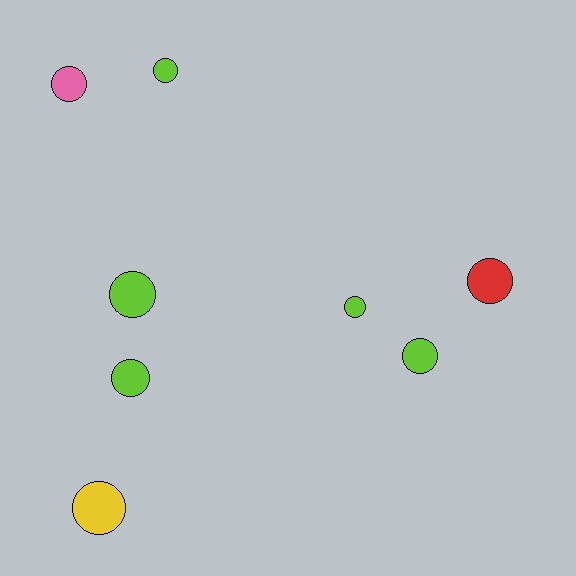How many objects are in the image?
There are 8 objects.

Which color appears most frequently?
Lime, with 5 objects.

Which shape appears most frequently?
Circle, with 8 objects.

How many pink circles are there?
There is 1 pink circle.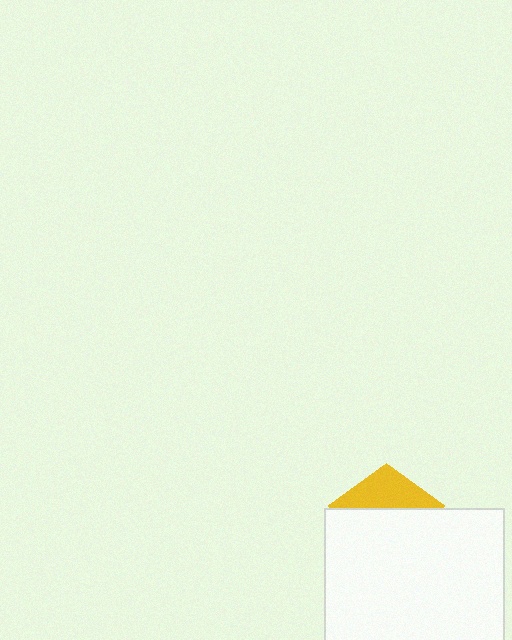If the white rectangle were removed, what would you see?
You would see the complete yellow pentagon.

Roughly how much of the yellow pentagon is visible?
A small part of it is visible (roughly 30%).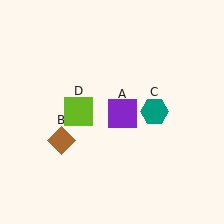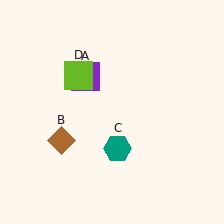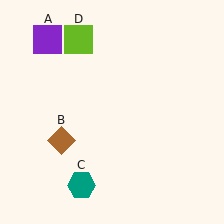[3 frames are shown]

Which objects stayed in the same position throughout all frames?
Brown diamond (object B) remained stationary.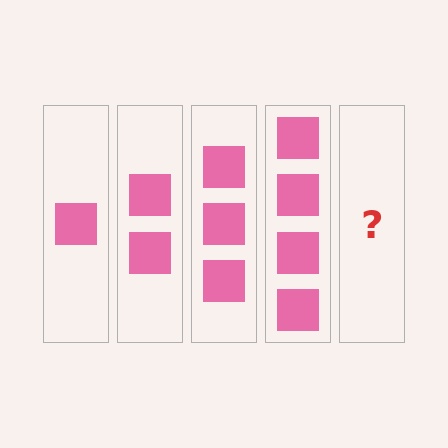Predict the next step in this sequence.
The next step is 5 squares.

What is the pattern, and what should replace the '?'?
The pattern is that each step adds one more square. The '?' should be 5 squares.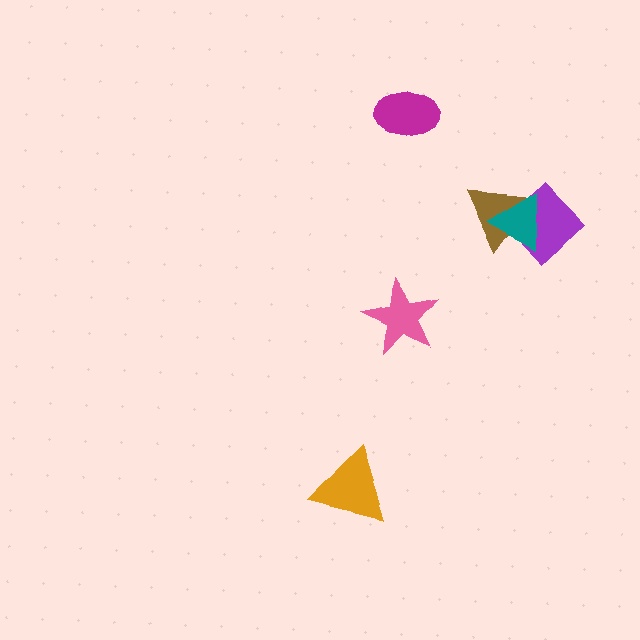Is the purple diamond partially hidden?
Yes, it is partially covered by another shape.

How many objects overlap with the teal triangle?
2 objects overlap with the teal triangle.